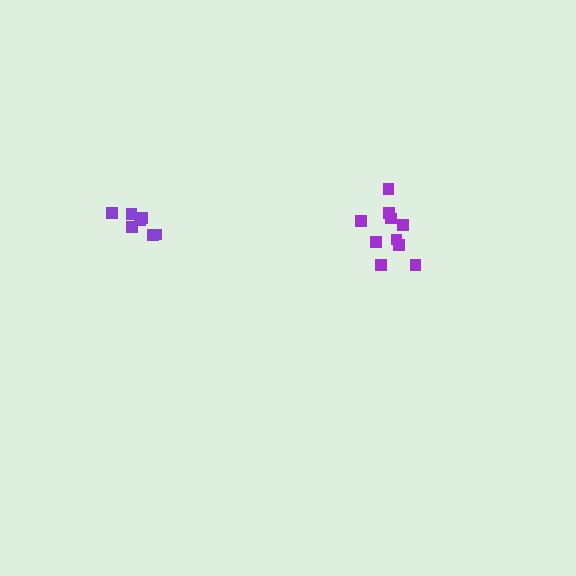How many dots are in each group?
Group 1: 7 dots, Group 2: 10 dots (17 total).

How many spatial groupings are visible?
There are 2 spatial groupings.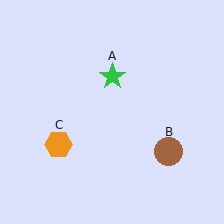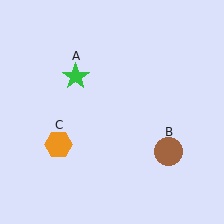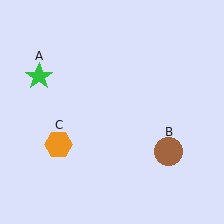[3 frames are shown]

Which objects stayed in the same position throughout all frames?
Brown circle (object B) and orange hexagon (object C) remained stationary.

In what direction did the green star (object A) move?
The green star (object A) moved left.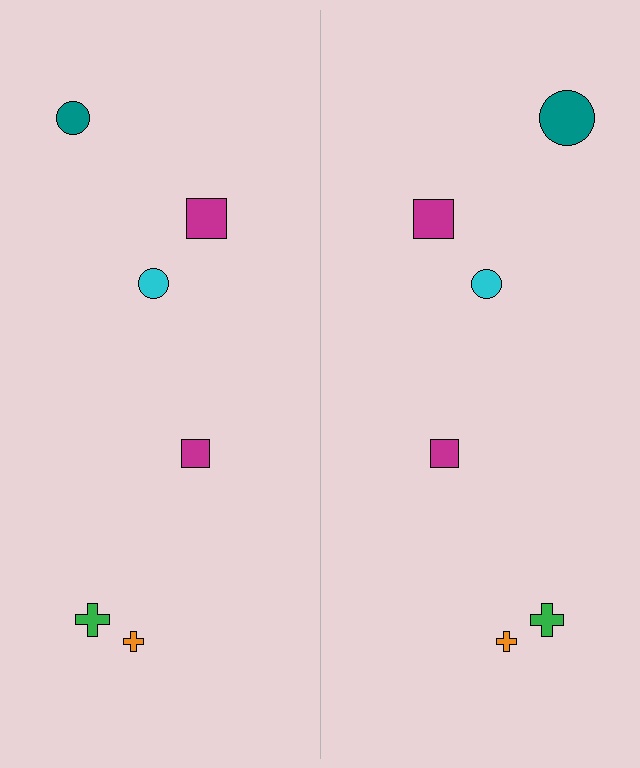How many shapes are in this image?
There are 12 shapes in this image.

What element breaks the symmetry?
The teal circle on the right side has a different size than its mirror counterpart.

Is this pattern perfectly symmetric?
No, the pattern is not perfectly symmetric. The teal circle on the right side has a different size than its mirror counterpart.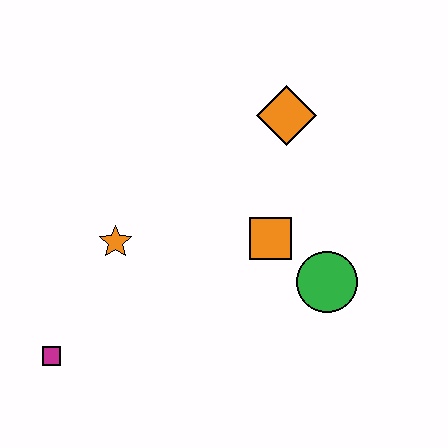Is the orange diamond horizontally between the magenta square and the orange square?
No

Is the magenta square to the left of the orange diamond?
Yes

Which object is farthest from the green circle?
The magenta square is farthest from the green circle.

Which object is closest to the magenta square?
The orange star is closest to the magenta square.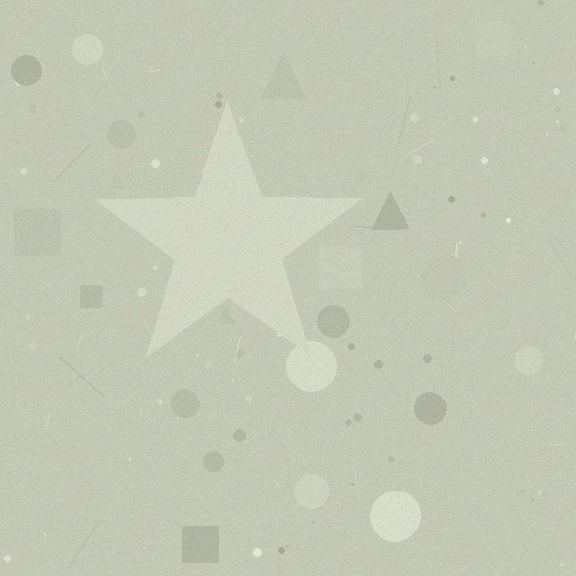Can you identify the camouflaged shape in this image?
The camouflaged shape is a star.